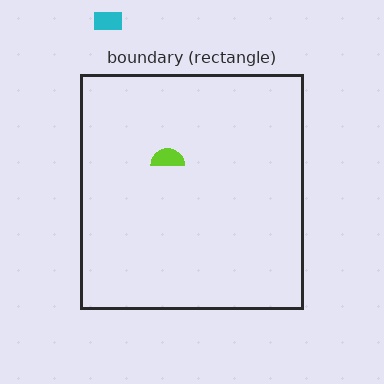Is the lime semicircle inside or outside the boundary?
Inside.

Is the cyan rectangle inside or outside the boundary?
Outside.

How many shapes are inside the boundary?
1 inside, 1 outside.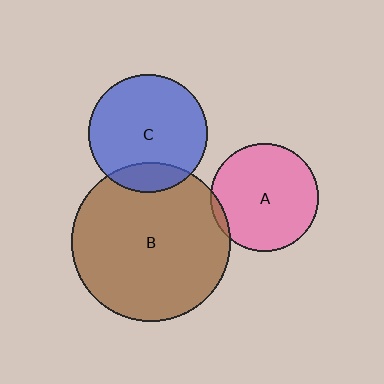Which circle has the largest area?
Circle B (brown).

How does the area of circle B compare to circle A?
Approximately 2.2 times.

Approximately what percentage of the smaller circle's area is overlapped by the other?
Approximately 5%.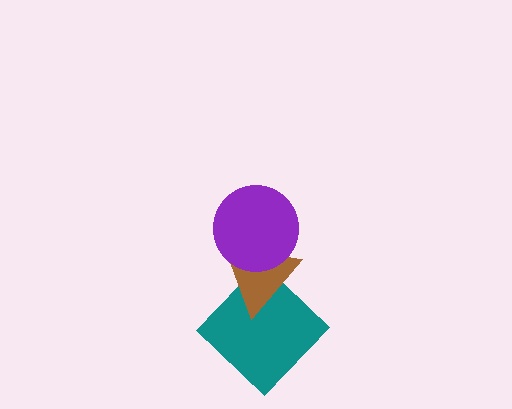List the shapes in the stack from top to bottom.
From top to bottom: the purple circle, the brown triangle, the teal diamond.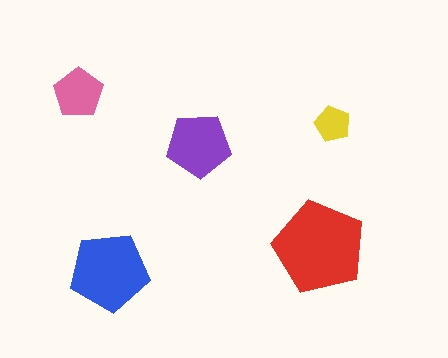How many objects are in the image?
There are 5 objects in the image.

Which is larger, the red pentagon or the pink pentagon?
The red one.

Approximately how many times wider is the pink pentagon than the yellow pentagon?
About 1.5 times wider.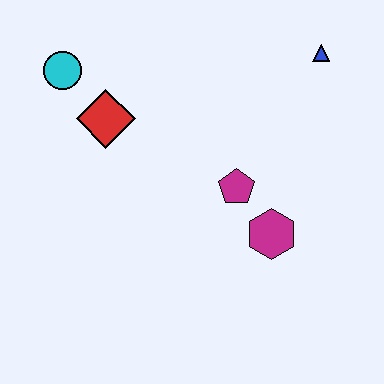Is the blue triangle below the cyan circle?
No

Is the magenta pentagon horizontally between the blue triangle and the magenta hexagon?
No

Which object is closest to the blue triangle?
The magenta pentagon is closest to the blue triangle.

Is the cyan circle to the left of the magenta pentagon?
Yes